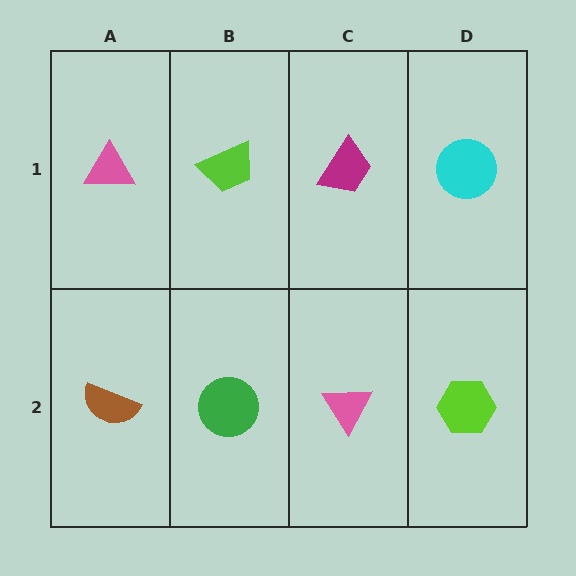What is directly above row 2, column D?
A cyan circle.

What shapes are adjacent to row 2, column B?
A lime trapezoid (row 1, column B), a brown semicircle (row 2, column A), a pink triangle (row 2, column C).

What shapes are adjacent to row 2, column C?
A magenta trapezoid (row 1, column C), a green circle (row 2, column B), a lime hexagon (row 2, column D).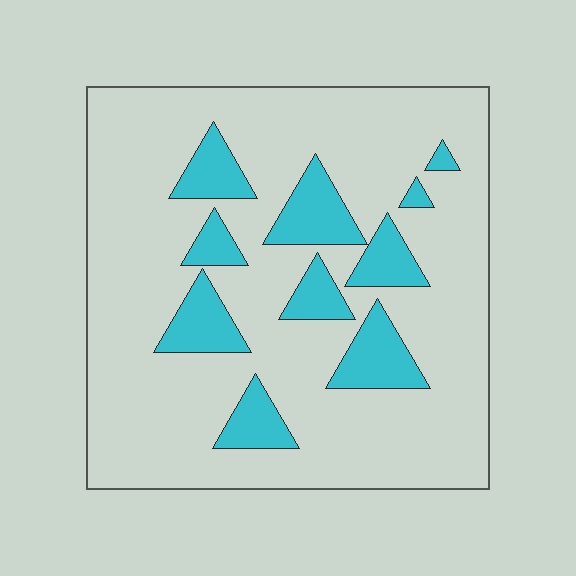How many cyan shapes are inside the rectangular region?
10.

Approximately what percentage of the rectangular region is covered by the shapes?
Approximately 20%.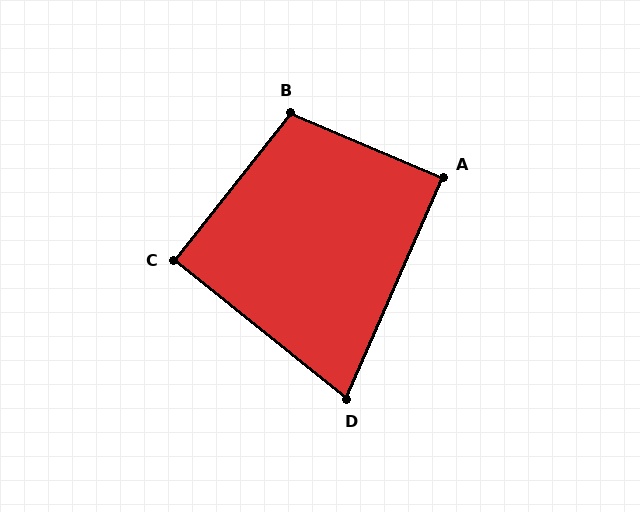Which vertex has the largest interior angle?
B, at approximately 105 degrees.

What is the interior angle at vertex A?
Approximately 90 degrees (approximately right).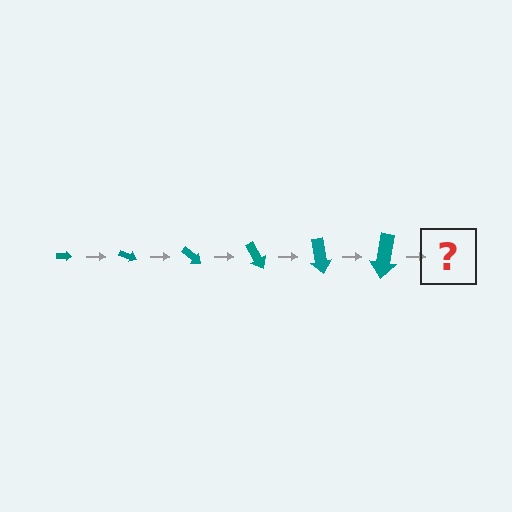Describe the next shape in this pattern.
It should be an arrow, larger than the previous one and rotated 120 degrees from the start.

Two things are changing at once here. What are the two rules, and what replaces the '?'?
The two rules are that the arrow grows larger each step and it rotates 20 degrees each step. The '?' should be an arrow, larger than the previous one and rotated 120 degrees from the start.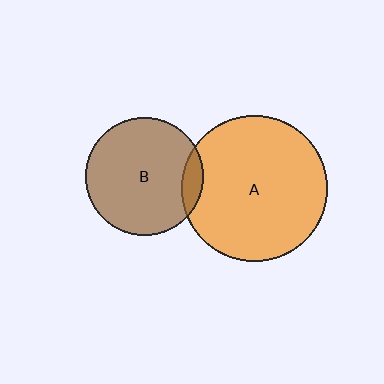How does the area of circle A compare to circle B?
Approximately 1.5 times.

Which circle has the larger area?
Circle A (orange).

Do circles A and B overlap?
Yes.